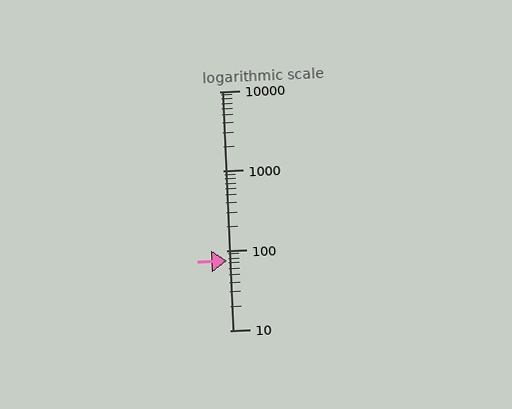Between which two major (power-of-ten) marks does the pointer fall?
The pointer is between 10 and 100.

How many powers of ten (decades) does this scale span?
The scale spans 3 decades, from 10 to 10000.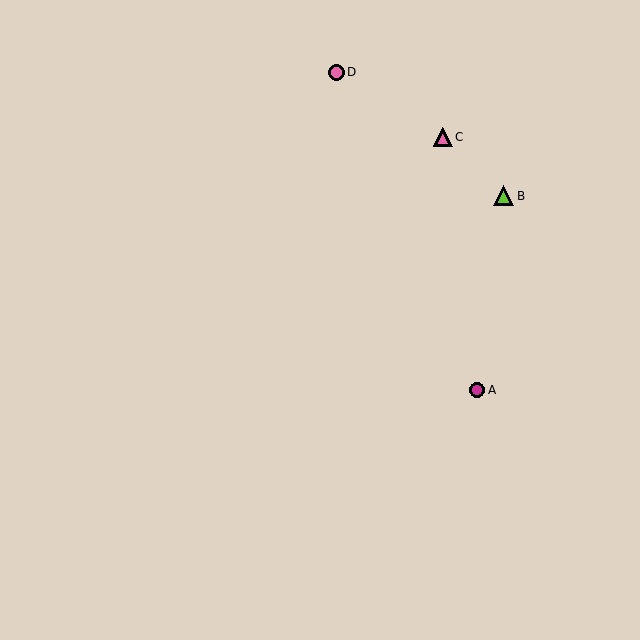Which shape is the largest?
The lime triangle (labeled B) is the largest.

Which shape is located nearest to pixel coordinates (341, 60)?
The pink circle (labeled D) at (336, 72) is nearest to that location.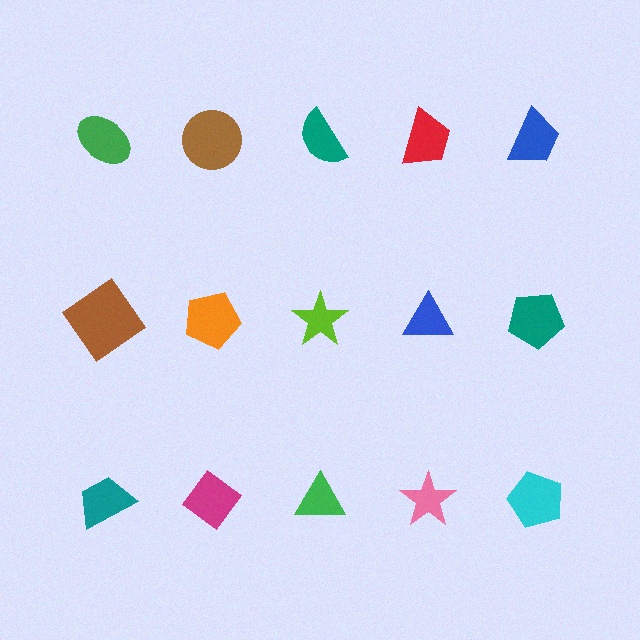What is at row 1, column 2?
A brown circle.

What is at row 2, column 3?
A lime star.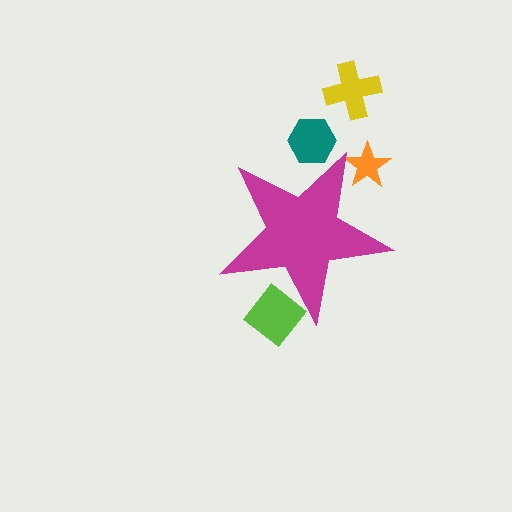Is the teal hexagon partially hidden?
Yes, the teal hexagon is partially hidden behind the magenta star.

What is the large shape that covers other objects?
A magenta star.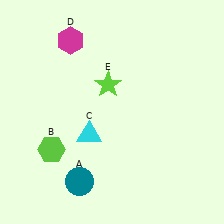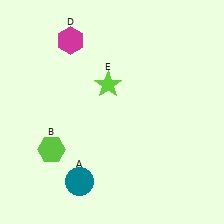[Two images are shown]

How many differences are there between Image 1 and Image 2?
There is 1 difference between the two images.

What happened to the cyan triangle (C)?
The cyan triangle (C) was removed in Image 2. It was in the bottom-left area of Image 1.